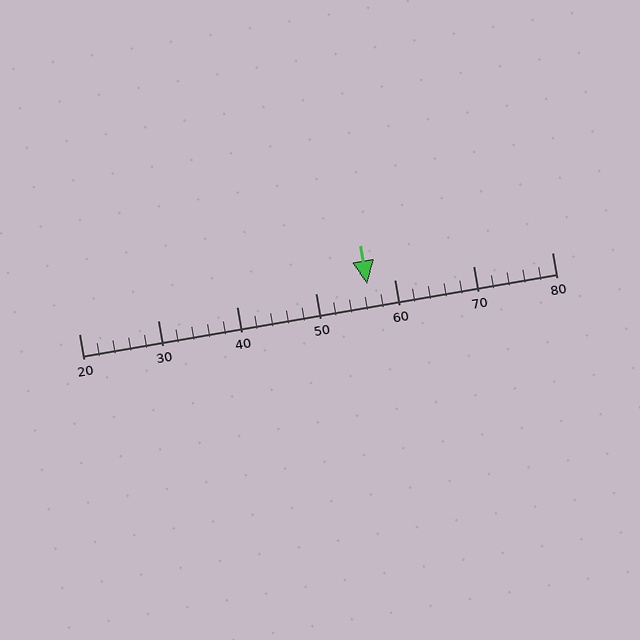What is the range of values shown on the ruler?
The ruler shows values from 20 to 80.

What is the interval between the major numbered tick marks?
The major tick marks are spaced 10 units apart.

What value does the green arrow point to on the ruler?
The green arrow points to approximately 56.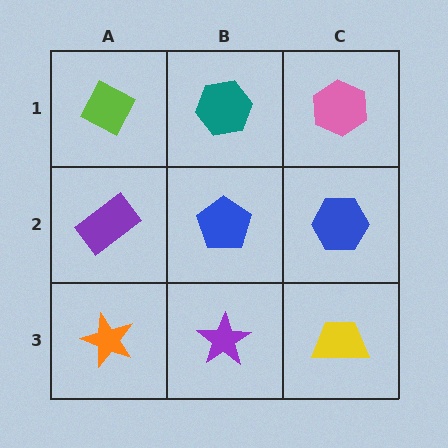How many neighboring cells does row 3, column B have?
3.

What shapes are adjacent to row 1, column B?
A blue pentagon (row 2, column B), a lime diamond (row 1, column A), a pink hexagon (row 1, column C).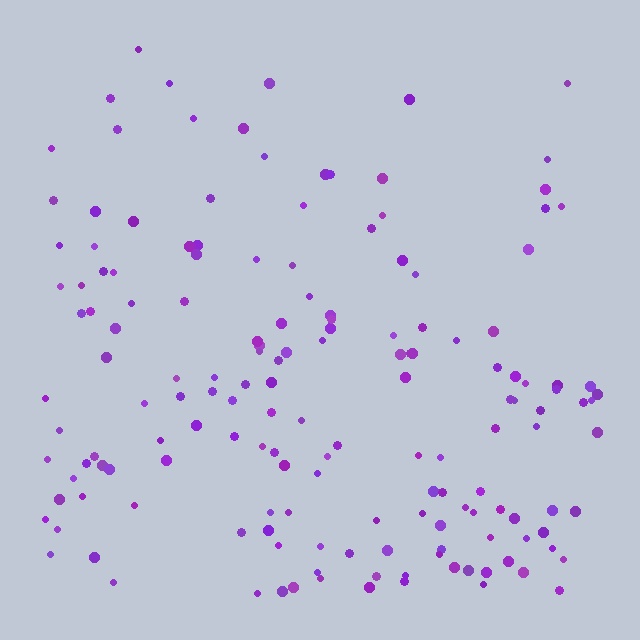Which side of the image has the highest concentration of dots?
The bottom.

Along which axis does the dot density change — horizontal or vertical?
Vertical.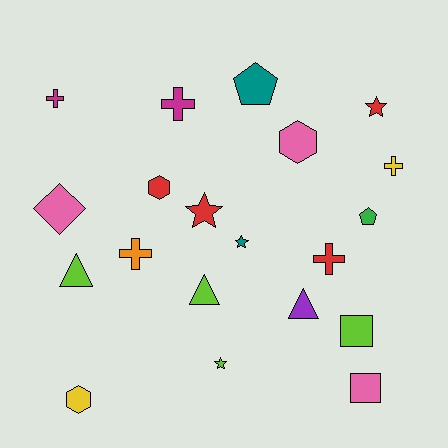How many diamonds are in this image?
There is 1 diamond.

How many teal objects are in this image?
There are 2 teal objects.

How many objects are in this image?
There are 20 objects.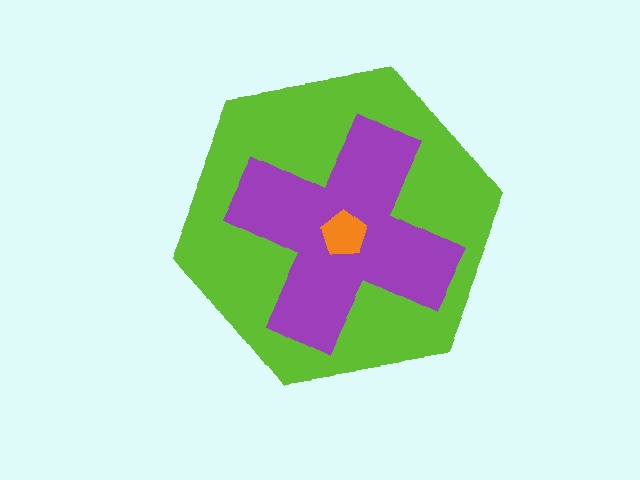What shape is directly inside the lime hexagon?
The purple cross.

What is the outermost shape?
The lime hexagon.